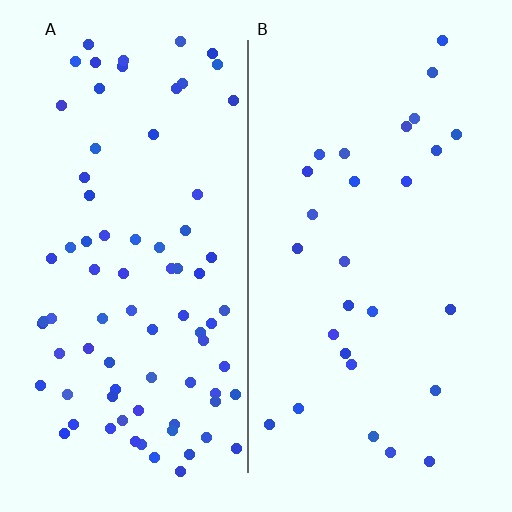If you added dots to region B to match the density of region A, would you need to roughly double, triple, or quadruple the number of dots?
Approximately triple.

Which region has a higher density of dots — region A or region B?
A (the left).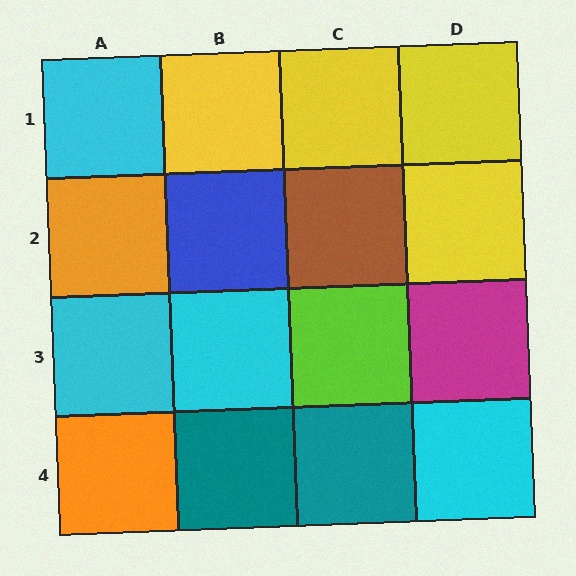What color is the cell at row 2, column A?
Orange.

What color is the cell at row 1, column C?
Yellow.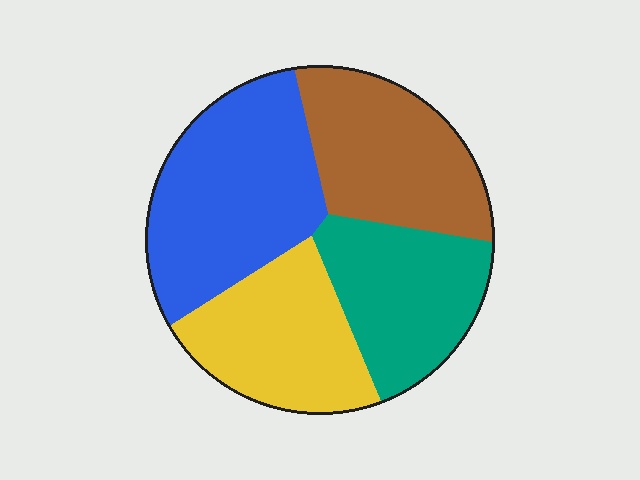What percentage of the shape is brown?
Brown covers 24% of the shape.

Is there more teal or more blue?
Blue.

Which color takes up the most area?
Blue, at roughly 30%.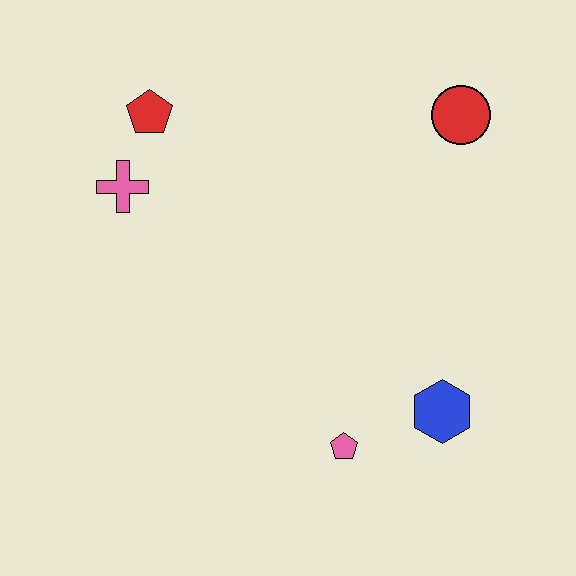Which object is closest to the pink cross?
The red pentagon is closest to the pink cross.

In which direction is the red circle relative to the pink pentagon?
The red circle is above the pink pentagon.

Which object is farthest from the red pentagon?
The blue hexagon is farthest from the red pentagon.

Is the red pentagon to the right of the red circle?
No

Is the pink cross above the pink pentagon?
Yes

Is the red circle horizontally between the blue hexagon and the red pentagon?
No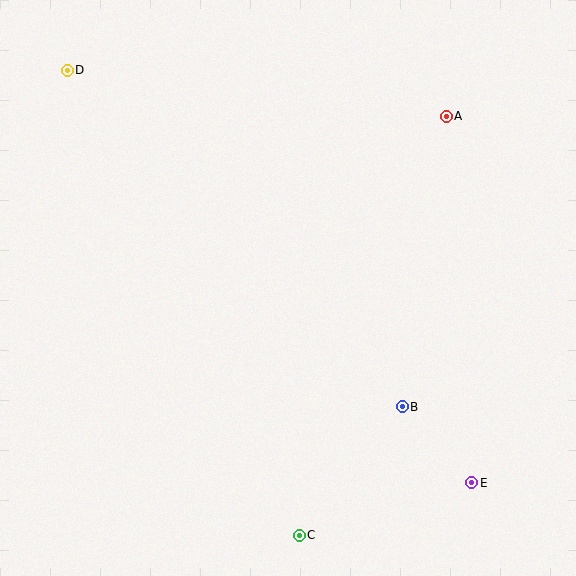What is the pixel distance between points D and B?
The distance between D and B is 474 pixels.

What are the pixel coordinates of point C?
Point C is at (299, 535).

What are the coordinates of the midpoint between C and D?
The midpoint between C and D is at (183, 303).